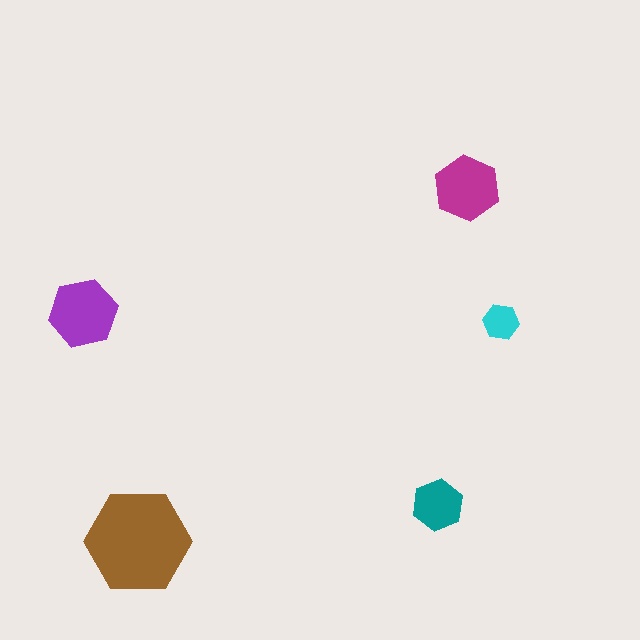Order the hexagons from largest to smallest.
the brown one, the purple one, the magenta one, the teal one, the cyan one.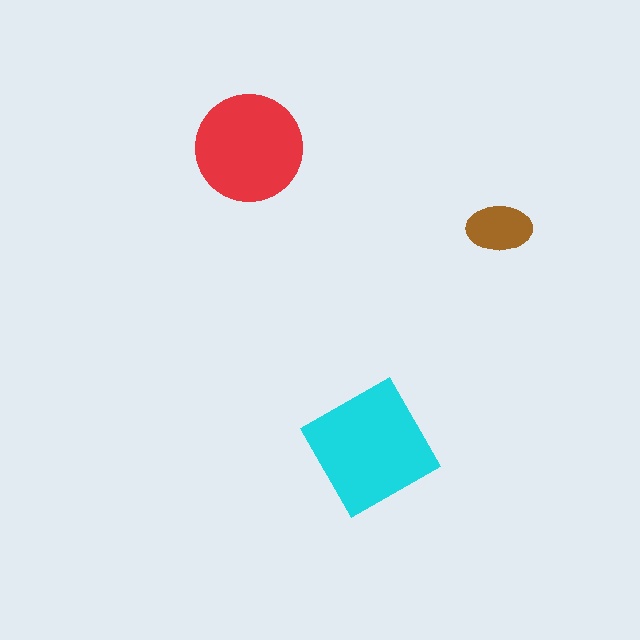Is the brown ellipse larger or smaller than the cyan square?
Smaller.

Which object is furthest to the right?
The brown ellipse is rightmost.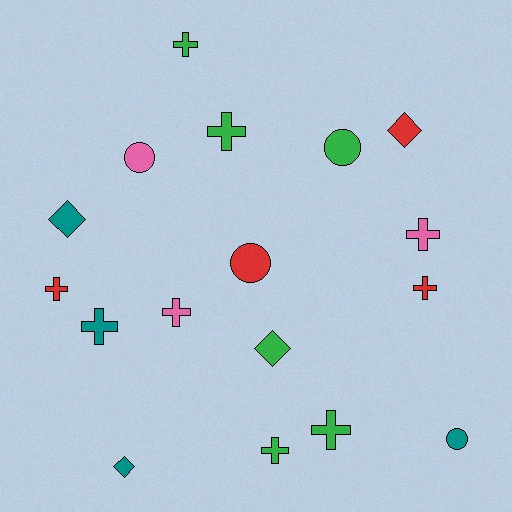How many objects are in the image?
There are 17 objects.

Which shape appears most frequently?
Cross, with 9 objects.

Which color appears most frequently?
Green, with 6 objects.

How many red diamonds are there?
There is 1 red diamond.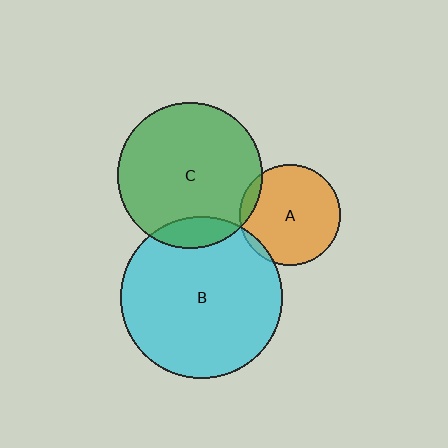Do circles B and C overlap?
Yes.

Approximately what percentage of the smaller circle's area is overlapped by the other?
Approximately 10%.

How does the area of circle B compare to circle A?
Approximately 2.5 times.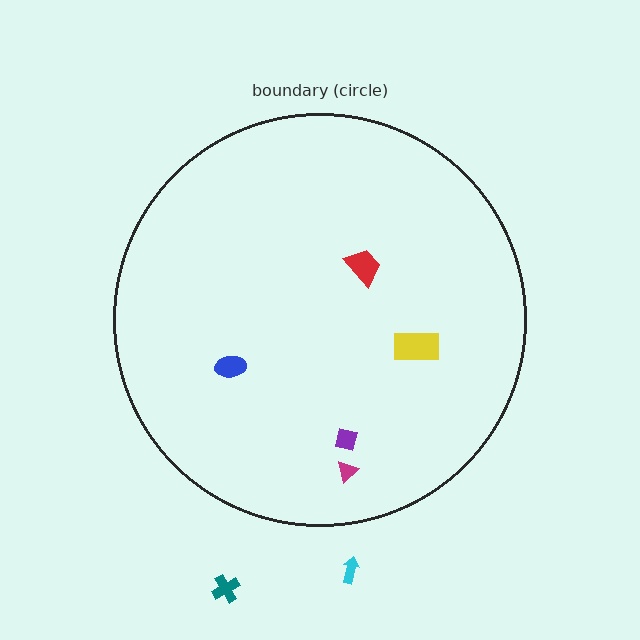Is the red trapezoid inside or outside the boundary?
Inside.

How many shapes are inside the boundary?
5 inside, 2 outside.